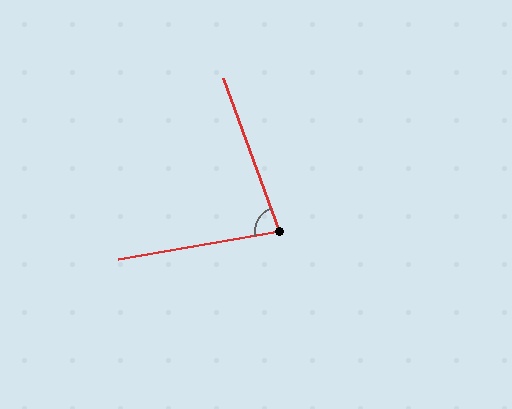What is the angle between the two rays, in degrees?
Approximately 80 degrees.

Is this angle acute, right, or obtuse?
It is acute.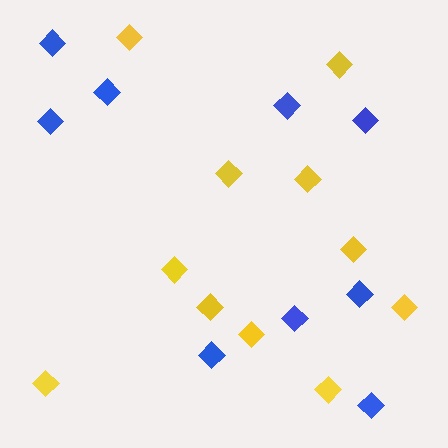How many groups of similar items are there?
There are 2 groups: one group of blue diamonds (9) and one group of yellow diamonds (11).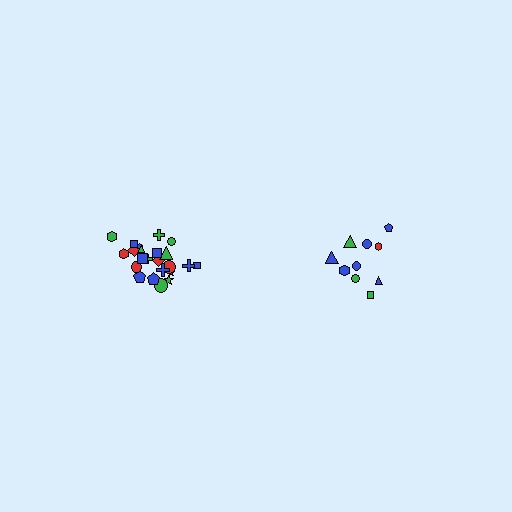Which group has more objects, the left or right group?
The left group.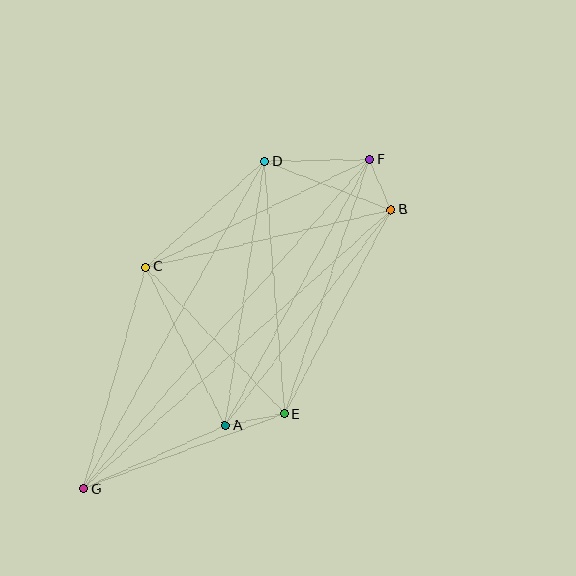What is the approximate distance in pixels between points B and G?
The distance between B and G is approximately 415 pixels.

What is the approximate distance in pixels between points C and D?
The distance between C and D is approximately 159 pixels.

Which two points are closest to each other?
Points B and F are closest to each other.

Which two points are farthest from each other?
Points F and G are farthest from each other.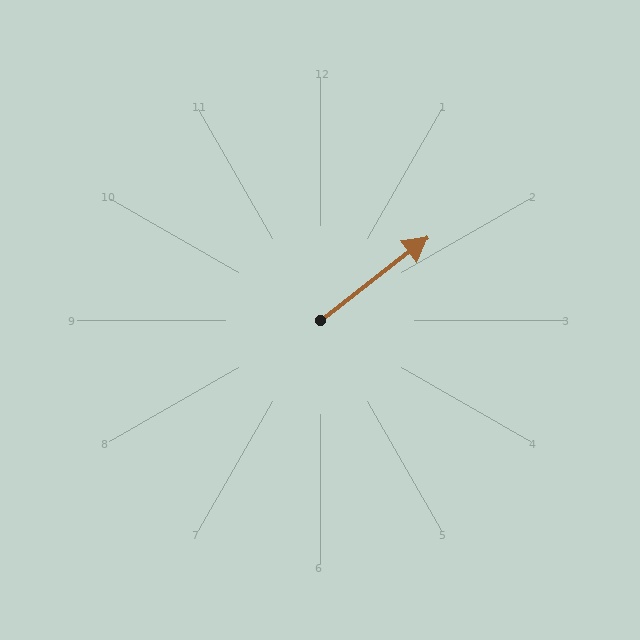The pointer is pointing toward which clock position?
Roughly 2 o'clock.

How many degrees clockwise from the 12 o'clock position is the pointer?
Approximately 52 degrees.